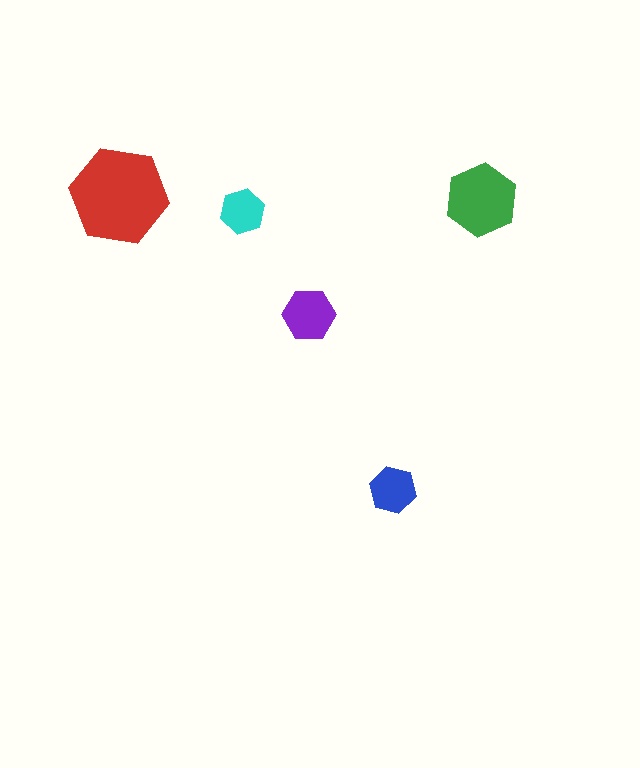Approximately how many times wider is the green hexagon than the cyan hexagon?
About 1.5 times wider.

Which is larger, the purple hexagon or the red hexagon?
The red one.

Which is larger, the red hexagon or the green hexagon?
The red one.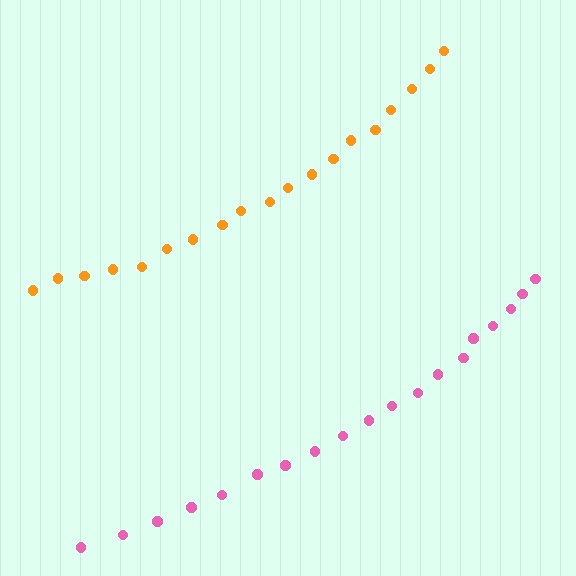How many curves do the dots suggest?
There are 2 distinct paths.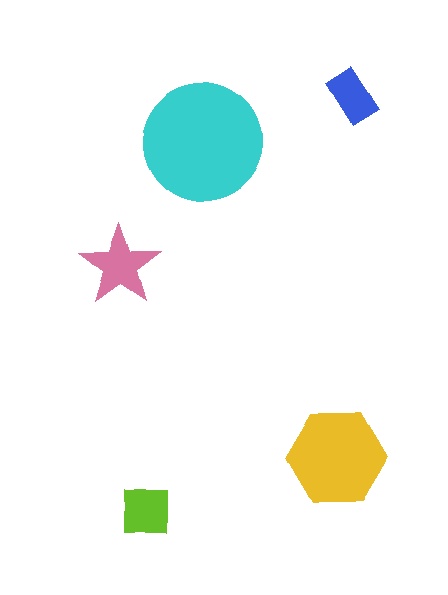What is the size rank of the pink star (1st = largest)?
3rd.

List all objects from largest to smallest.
The cyan circle, the yellow hexagon, the pink star, the lime square, the blue rectangle.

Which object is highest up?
The blue rectangle is topmost.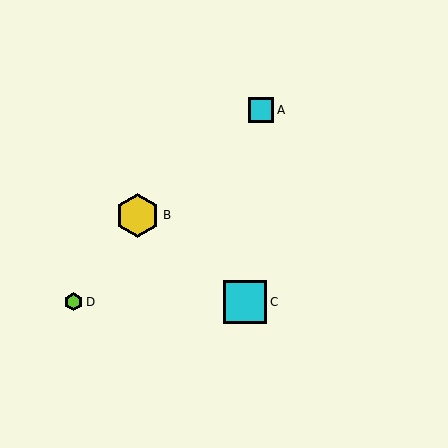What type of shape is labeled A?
Shape A is a cyan square.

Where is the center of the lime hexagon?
The center of the lime hexagon is at (74, 302).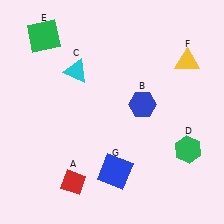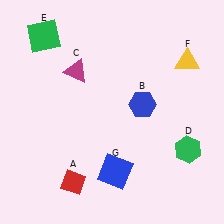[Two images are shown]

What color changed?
The triangle (C) changed from cyan in Image 1 to magenta in Image 2.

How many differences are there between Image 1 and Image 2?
There is 1 difference between the two images.